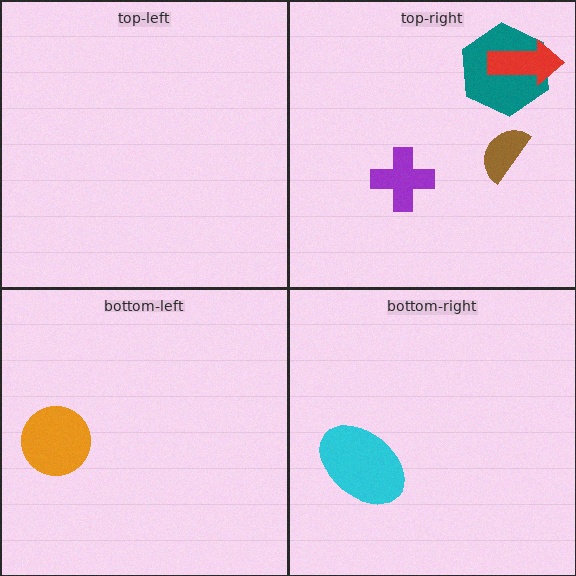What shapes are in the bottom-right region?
The cyan ellipse.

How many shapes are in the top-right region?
4.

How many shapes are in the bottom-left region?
1.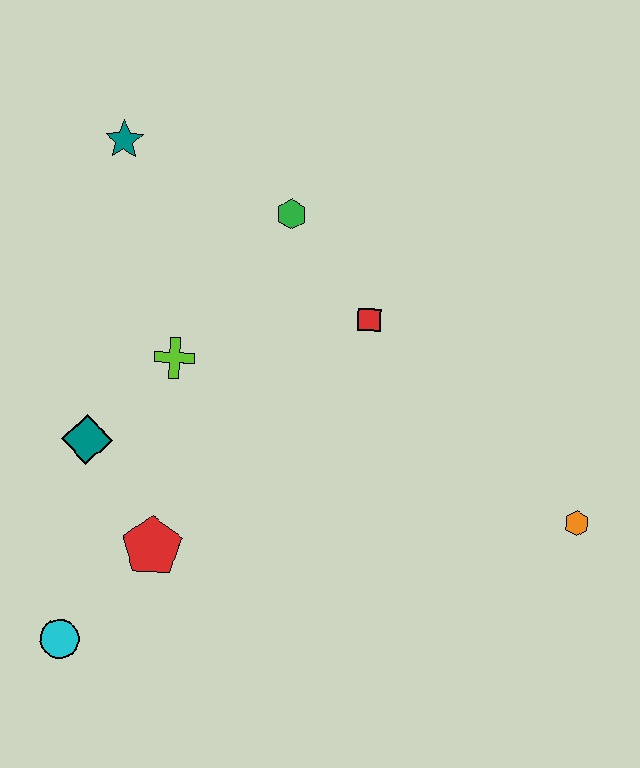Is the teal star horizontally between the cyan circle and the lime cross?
Yes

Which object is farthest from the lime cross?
The orange hexagon is farthest from the lime cross.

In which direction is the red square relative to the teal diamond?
The red square is to the right of the teal diamond.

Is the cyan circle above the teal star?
No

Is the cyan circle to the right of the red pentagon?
No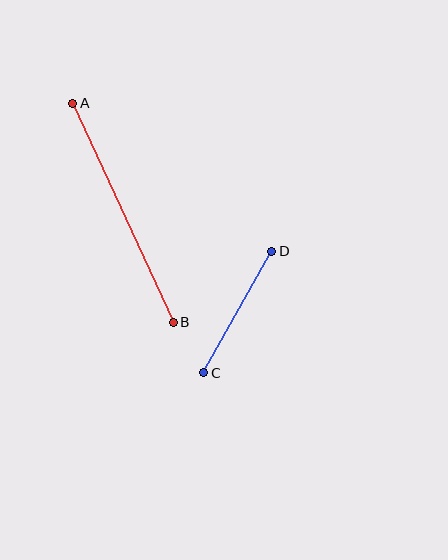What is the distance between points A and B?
The distance is approximately 241 pixels.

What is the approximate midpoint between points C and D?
The midpoint is at approximately (238, 312) pixels.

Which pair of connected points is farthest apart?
Points A and B are farthest apart.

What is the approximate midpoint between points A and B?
The midpoint is at approximately (123, 213) pixels.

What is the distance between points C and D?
The distance is approximately 139 pixels.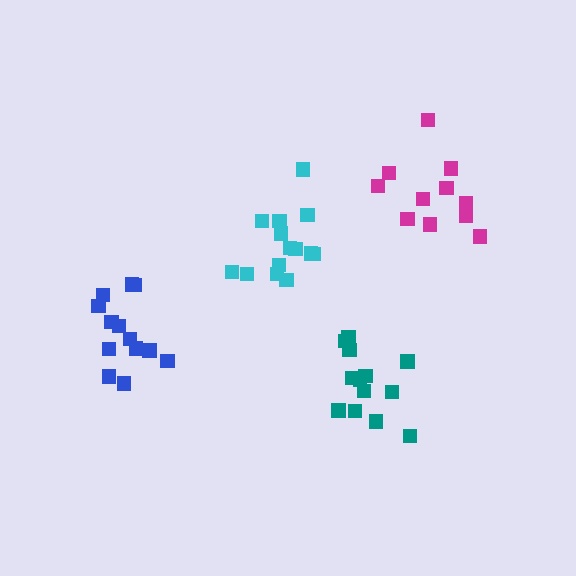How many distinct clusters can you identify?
There are 4 distinct clusters.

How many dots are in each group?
Group 1: 11 dots, Group 2: 14 dots, Group 3: 13 dots, Group 4: 13 dots (51 total).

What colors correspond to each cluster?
The clusters are colored: magenta, cyan, teal, blue.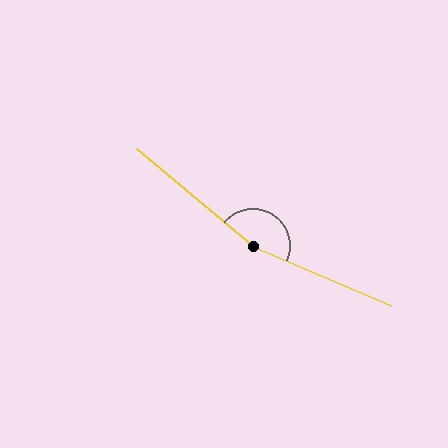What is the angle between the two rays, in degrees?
Approximately 163 degrees.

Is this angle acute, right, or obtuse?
It is obtuse.